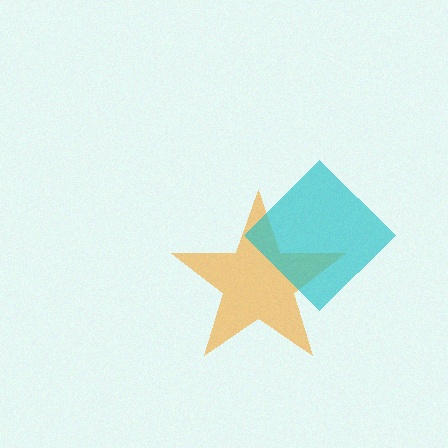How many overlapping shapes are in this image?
There are 2 overlapping shapes in the image.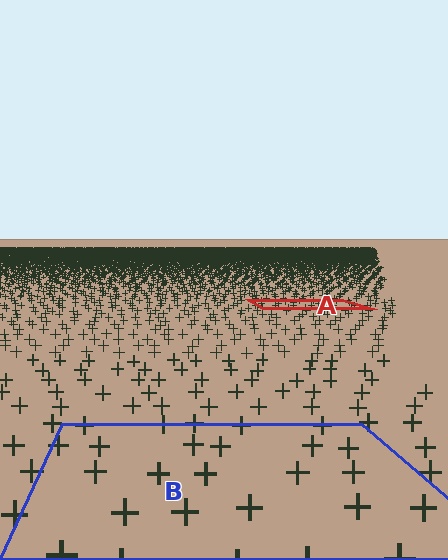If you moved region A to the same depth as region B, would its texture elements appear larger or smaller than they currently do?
They would appear larger. At a closer depth, the same texture elements are projected at a bigger on-screen size.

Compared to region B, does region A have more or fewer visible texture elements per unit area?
Region A has more texture elements per unit area — they are packed more densely because it is farther away.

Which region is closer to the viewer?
Region B is closer. The texture elements there are larger and more spread out.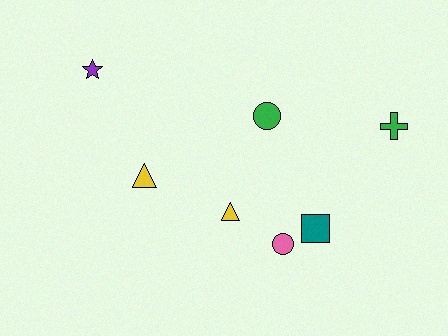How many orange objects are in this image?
There are no orange objects.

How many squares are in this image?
There is 1 square.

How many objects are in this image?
There are 7 objects.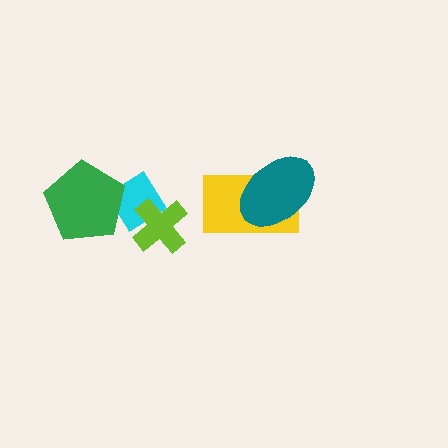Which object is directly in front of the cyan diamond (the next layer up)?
The green pentagon is directly in front of the cyan diamond.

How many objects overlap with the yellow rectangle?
1 object overlaps with the yellow rectangle.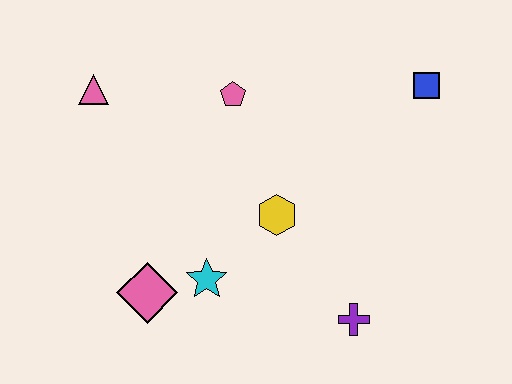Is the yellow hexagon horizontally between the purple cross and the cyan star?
Yes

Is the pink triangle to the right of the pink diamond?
No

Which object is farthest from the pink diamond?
The blue square is farthest from the pink diamond.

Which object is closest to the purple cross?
The yellow hexagon is closest to the purple cross.